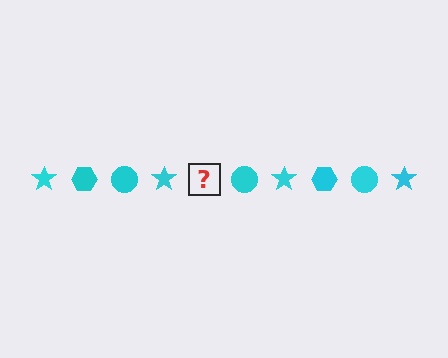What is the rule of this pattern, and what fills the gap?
The rule is that the pattern cycles through star, hexagon, circle shapes in cyan. The gap should be filled with a cyan hexagon.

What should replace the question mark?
The question mark should be replaced with a cyan hexagon.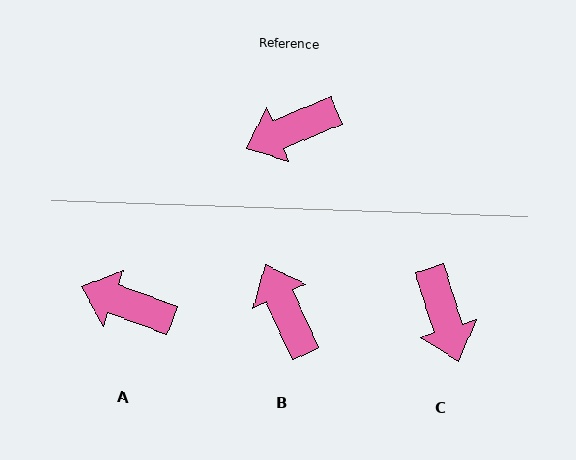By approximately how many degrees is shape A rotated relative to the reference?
Approximately 43 degrees clockwise.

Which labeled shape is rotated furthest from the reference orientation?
B, about 87 degrees away.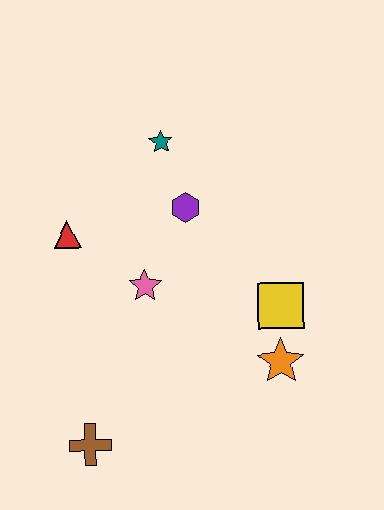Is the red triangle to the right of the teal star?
No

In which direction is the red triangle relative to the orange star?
The red triangle is to the left of the orange star.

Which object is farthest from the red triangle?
The orange star is farthest from the red triangle.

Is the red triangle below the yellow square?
No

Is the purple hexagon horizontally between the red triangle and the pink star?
No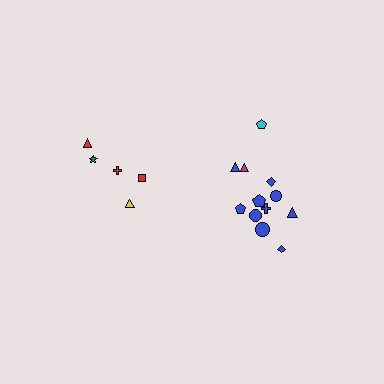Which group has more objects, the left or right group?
The right group.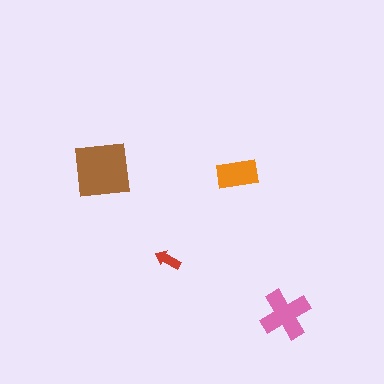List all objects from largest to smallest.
The brown square, the pink cross, the orange rectangle, the red arrow.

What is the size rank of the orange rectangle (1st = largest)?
3rd.